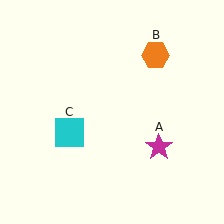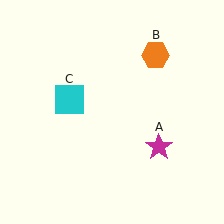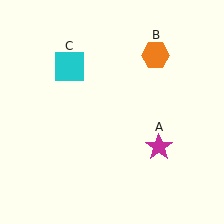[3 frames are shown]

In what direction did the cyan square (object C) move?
The cyan square (object C) moved up.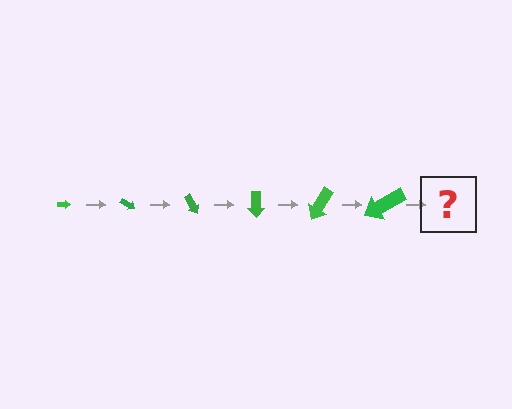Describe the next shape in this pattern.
It should be an arrow, larger than the previous one and rotated 180 degrees from the start.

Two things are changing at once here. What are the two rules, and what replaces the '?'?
The two rules are that the arrow grows larger each step and it rotates 30 degrees each step. The '?' should be an arrow, larger than the previous one and rotated 180 degrees from the start.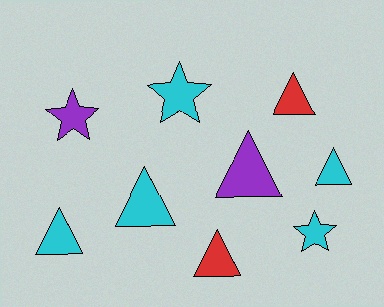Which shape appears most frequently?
Triangle, with 6 objects.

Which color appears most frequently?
Cyan, with 5 objects.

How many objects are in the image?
There are 9 objects.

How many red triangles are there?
There are 2 red triangles.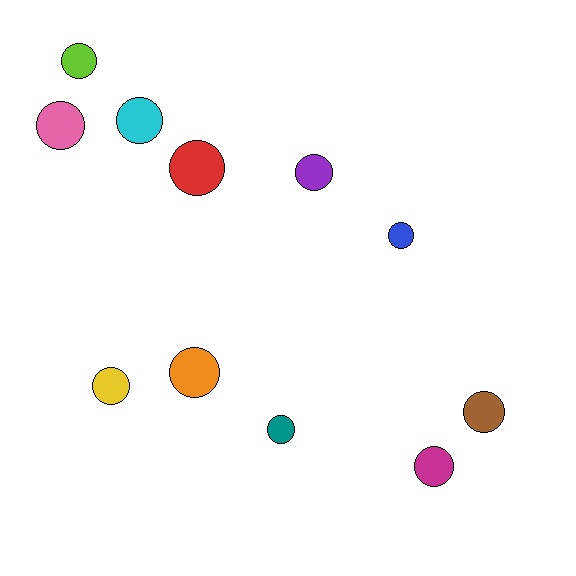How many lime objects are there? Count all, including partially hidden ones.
There is 1 lime object.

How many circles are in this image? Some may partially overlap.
There are 11 circles.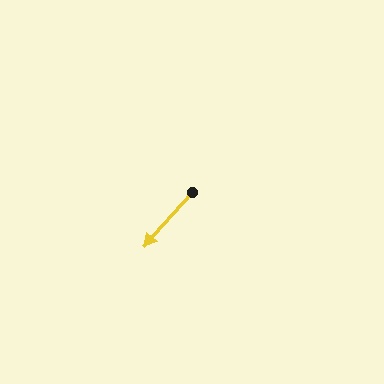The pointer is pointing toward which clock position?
Roughly 7 o'clock.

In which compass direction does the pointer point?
Southwest.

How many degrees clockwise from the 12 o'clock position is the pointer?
Approximately 222 degrees.